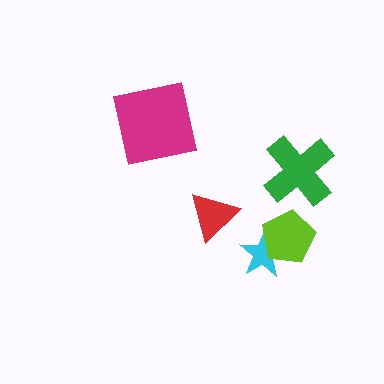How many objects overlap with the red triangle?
0 objects overlap with the red triangle.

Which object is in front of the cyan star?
The lime pentagon is in front of the cyan star.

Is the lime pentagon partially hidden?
No, no other shape covers it.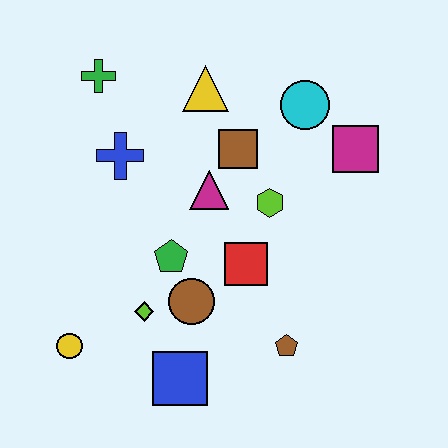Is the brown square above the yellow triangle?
No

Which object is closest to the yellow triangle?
The brown square is closest to the yellow triangle.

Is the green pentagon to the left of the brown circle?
Yes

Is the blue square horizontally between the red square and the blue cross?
Yes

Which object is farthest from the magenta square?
The yellow circle is farthest from the magenta square.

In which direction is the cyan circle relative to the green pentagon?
The cyan circle is above the green pentagon.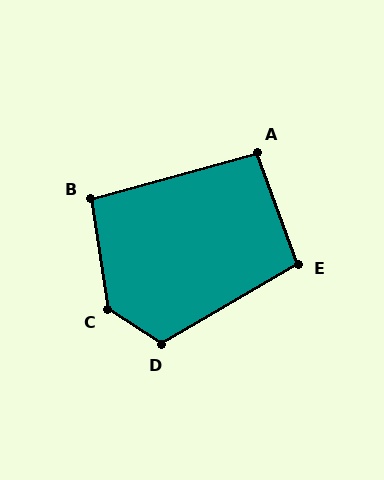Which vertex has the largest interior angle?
C, at approximately 132 degrees.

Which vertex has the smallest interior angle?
A, at approximately 95 degrees.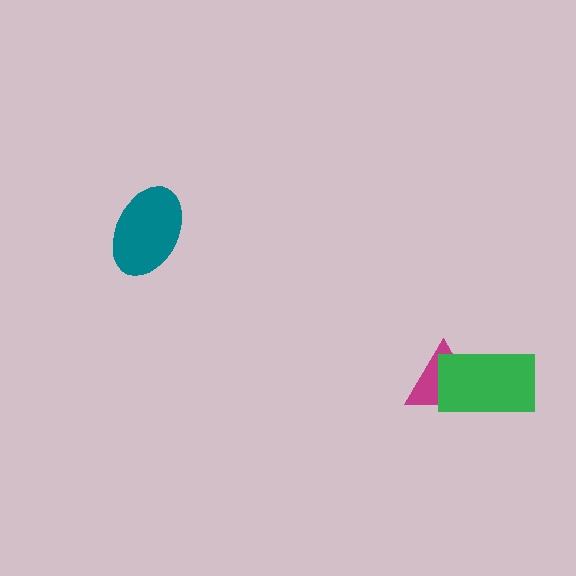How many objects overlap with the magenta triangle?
1 object overlaps with the magenta triangle.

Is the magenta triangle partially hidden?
Yes, it is partially covered by another shape.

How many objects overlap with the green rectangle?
1 object overlaps with the green rectangle.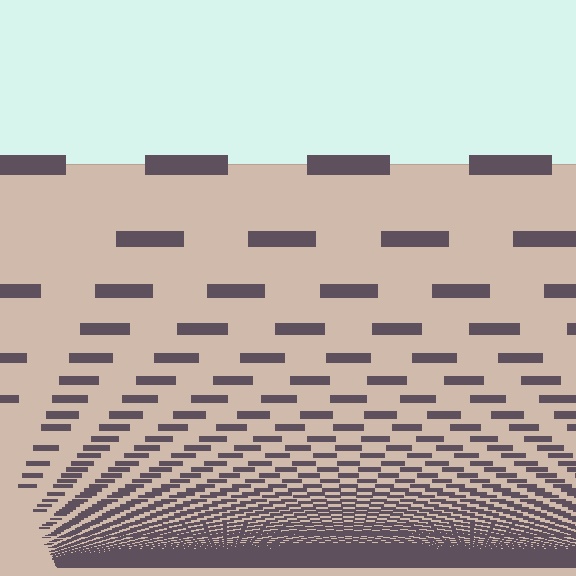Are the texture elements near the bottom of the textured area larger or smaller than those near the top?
Smaller. The gradient is inverted — elements near the bottom are smaller and denser.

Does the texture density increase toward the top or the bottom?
Density increases toward the bottom.